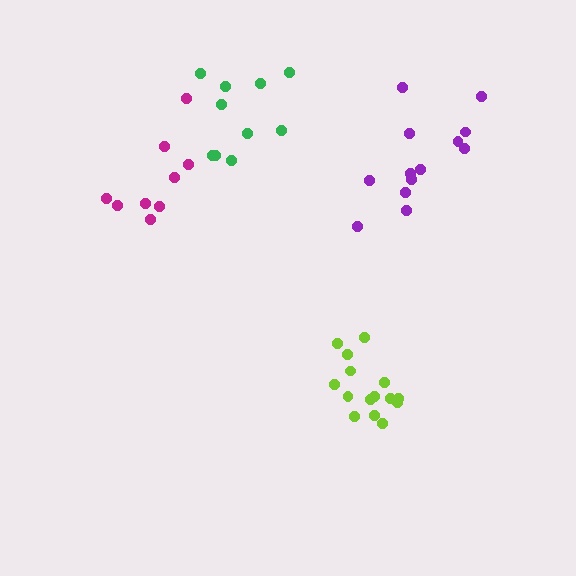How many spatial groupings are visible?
There are 4 spatial groupings.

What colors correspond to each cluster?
The clusters are colored: green, lime, magenta, purple.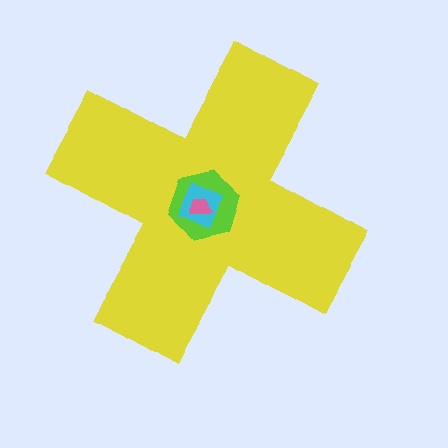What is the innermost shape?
The pink trapezoid.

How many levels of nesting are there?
4.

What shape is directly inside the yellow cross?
The lime hexagon.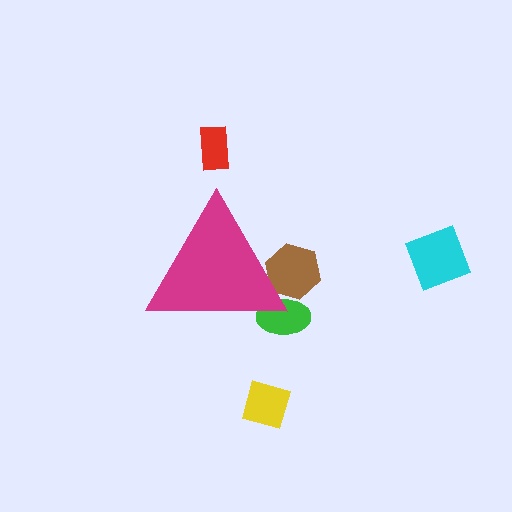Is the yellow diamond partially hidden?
No, the yellow diamond is fully visible.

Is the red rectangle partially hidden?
No, the red rectangle is fully visible.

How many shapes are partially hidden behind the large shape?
2 shapes are partially hidden.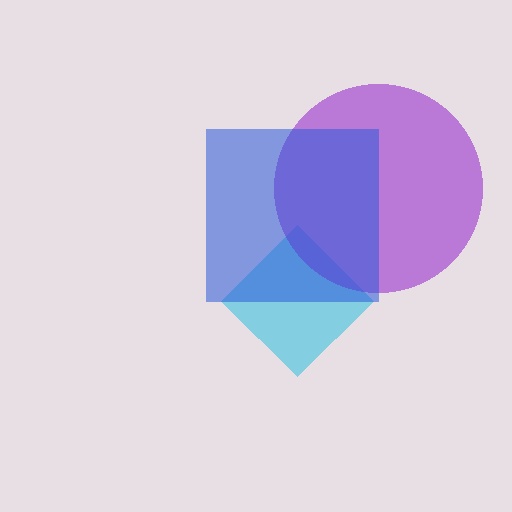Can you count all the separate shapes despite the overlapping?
Yes, there are 3 separate shapes.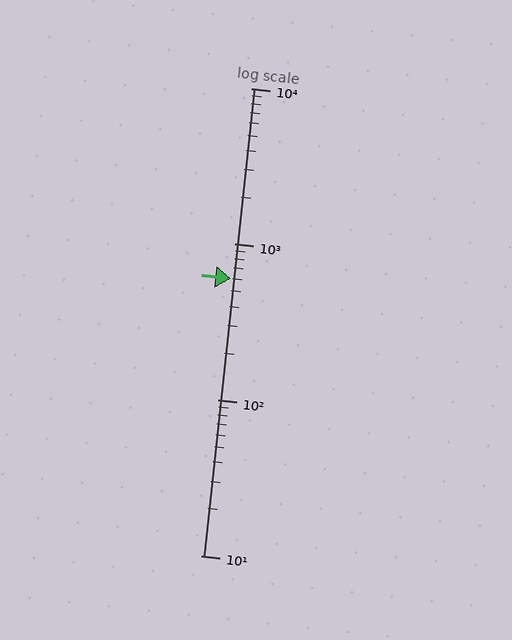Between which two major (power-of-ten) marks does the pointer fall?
The pointer is between 100 and 1000.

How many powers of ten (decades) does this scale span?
The scale spans 3 decades, from 10 to 10000.